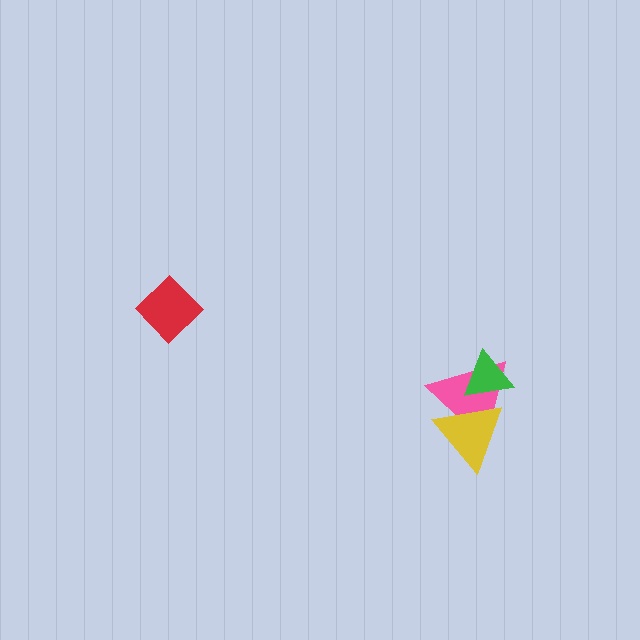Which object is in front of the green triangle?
The yellow triangle is in front of the green triangle.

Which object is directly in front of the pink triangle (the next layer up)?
The green triangle is directly in front of the pink triangle.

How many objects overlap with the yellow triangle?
2 objects overlap with the yellow triangle.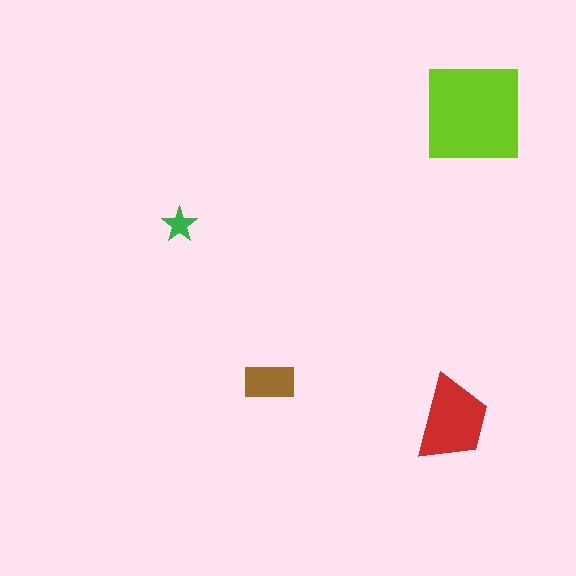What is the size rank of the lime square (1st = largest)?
1st.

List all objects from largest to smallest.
The lime square, the red trapezoid, the brown rectangle, the green star.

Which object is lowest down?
The red trapezoid is bottommost.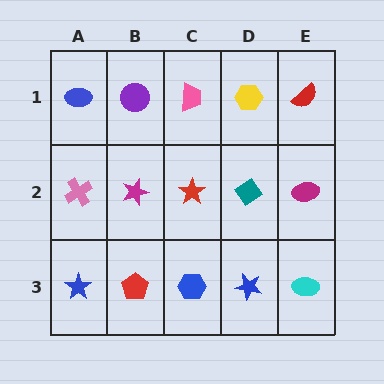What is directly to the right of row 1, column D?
A red semicircle.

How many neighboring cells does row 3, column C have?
3.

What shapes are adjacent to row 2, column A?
A blue ellipse (row 1, column A), a blue star (row 3, column A), a magenta star (row 2, column B).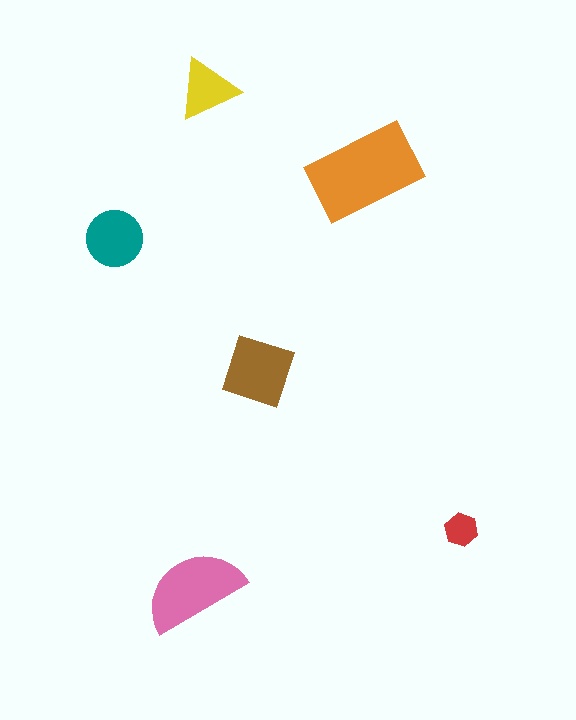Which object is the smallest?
The red hexagon.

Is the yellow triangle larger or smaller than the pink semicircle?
Smaller.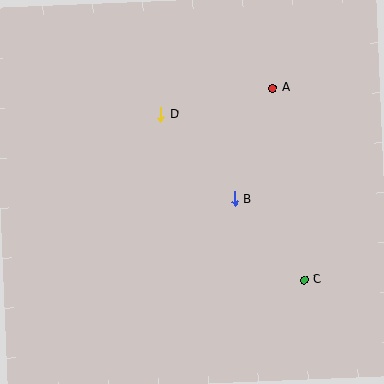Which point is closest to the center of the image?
Point B at (235, 199) is closest to the center.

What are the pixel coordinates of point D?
Point D is at (161, 115).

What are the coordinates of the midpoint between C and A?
The midpoint between C and A is at (288, 184).